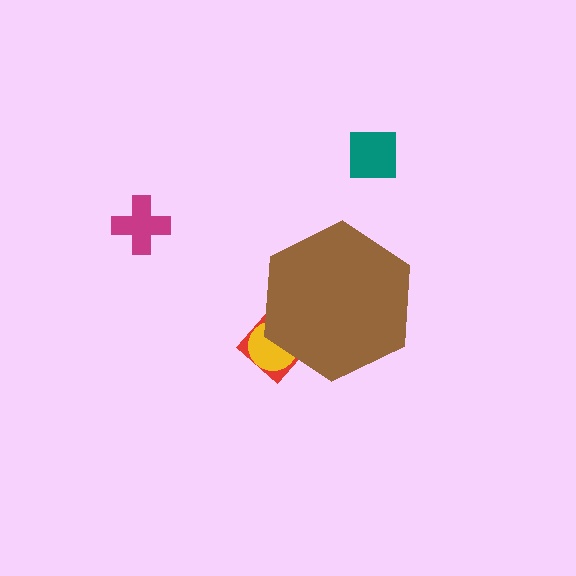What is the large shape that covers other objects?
A brown hexagon.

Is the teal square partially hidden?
No, the teal square is fully visible.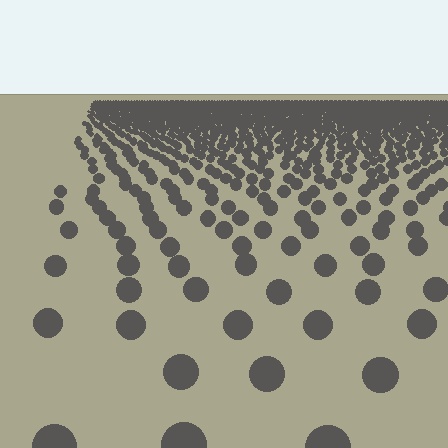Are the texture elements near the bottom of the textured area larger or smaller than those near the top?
Larger. Near the bottom, elements are closer to the viewer and appear at a bigger on-screen size.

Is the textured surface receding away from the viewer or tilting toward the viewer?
The surface is receding away from the viewer. Texture elements get smaller and denser toward the top.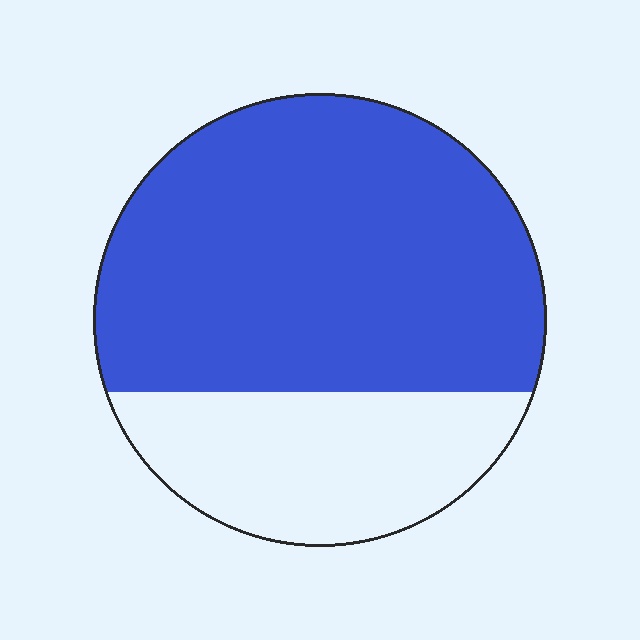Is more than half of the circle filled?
Yes.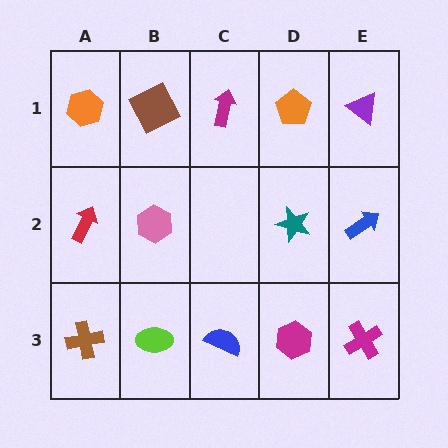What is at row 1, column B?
A brown square.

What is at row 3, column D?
A magenta hexagon.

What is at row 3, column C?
A blue semicircle.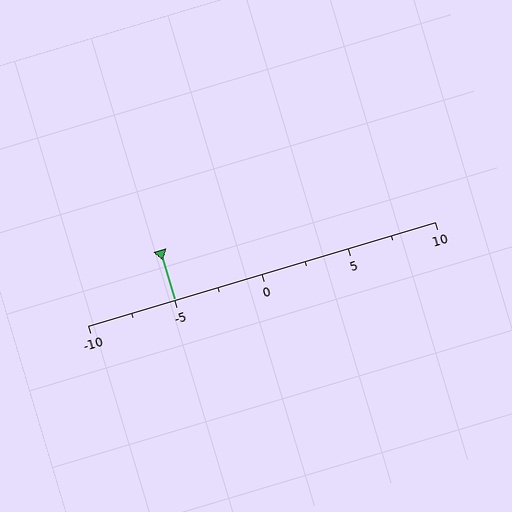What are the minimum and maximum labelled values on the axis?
The axis runs from -10 to 10.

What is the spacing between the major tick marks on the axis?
The major ticks are spaced 5 apart.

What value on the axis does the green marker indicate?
The marker indicates approximately -5.